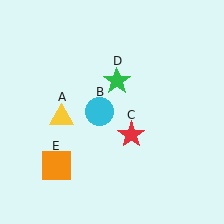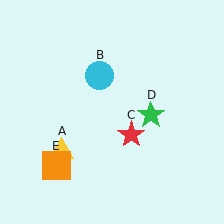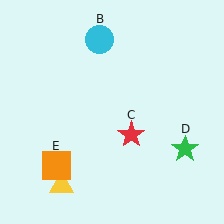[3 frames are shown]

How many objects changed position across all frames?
3 objects changed position: yellow triangle (object A), cyan circle (object B), green star (object D).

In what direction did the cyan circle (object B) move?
The cyan circle (object B) moved up.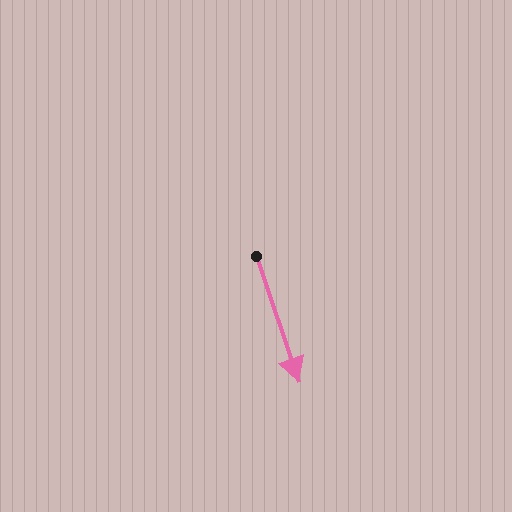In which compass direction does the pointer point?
South.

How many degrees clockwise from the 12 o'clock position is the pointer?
Approximately 161 degrees.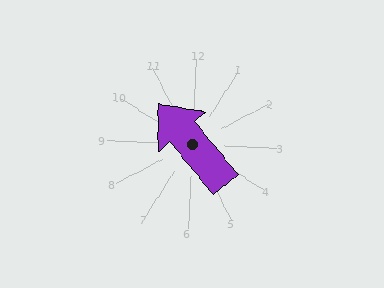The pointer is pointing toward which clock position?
Roughly 11 o'clock.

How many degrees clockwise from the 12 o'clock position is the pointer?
Approximately 318 degrees.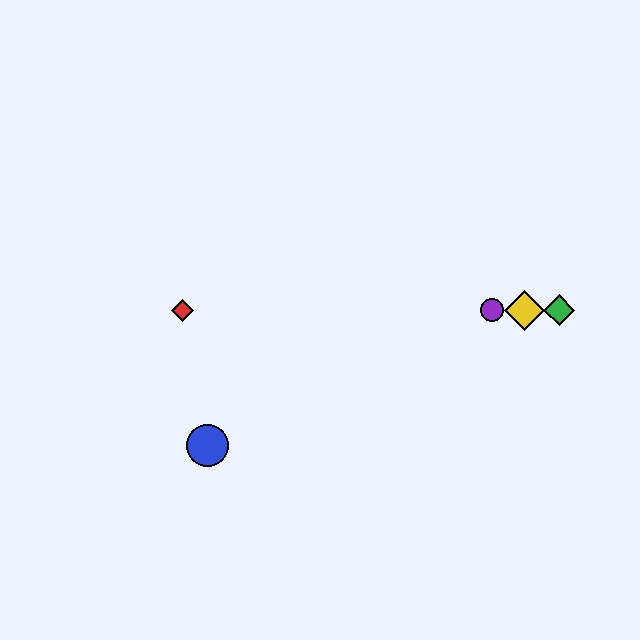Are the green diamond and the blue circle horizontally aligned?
No, the green diamond is at y≈310 and the blue circle is at y≈445.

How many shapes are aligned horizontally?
4 shapes (the red diamond, the green diamond, the yellow diamond, the purple circle) are aligned horizontally.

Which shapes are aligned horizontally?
The red diamond, the green diamond, the yellow diamond, the purple circle are aligned horizontally.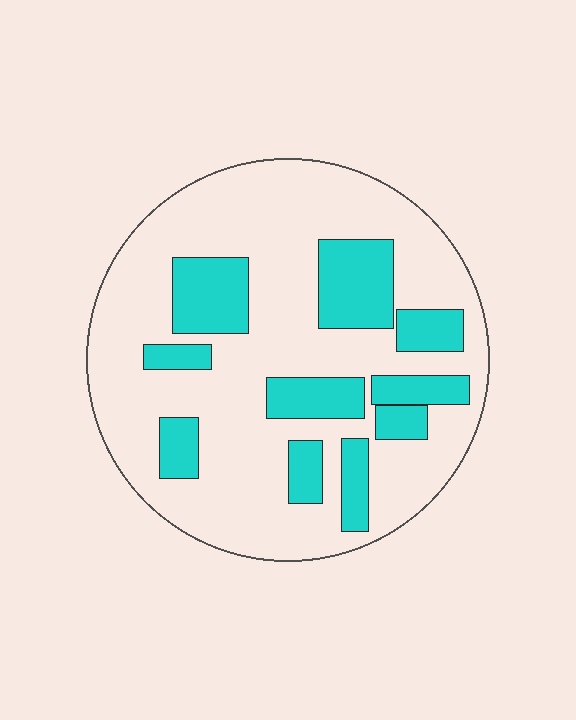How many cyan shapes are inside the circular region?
10.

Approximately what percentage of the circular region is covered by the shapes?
Approximately 25%.